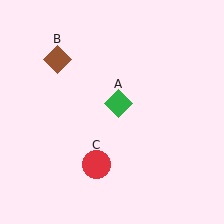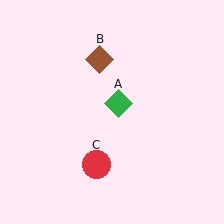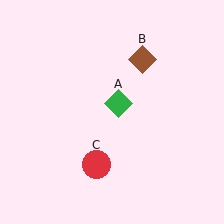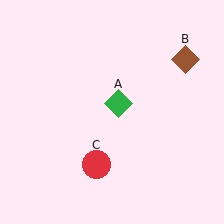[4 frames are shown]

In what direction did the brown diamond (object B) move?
The brown diamond (object B) moved right.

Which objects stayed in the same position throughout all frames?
Green diamond (object A) and red circle (object C) remained stationary.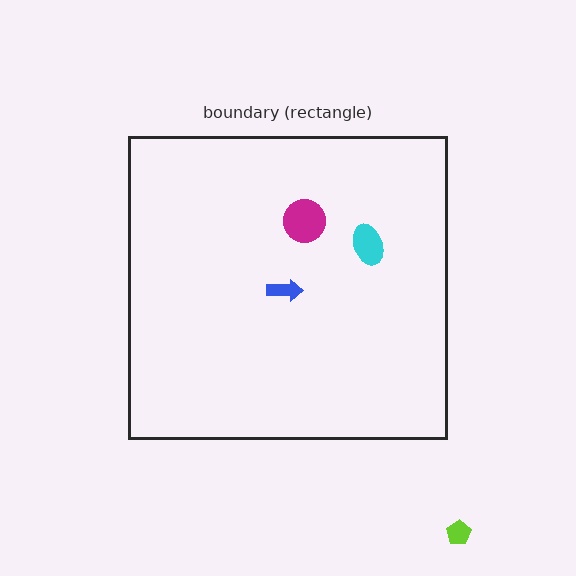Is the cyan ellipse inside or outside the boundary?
Inside.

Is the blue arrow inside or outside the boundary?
Inside.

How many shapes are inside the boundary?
3 inside, 1 outside.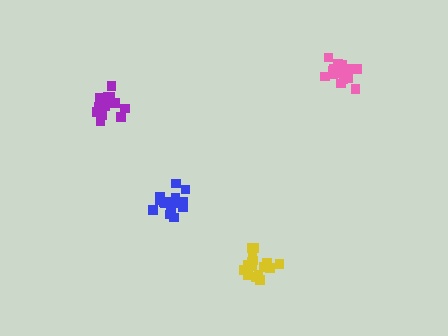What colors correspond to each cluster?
The clusters are colored: blue, purple, pink, yellow.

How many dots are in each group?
Group 1: 17 dots, Group 2: 14 dots, Group 3: 19 dots, Group 4: 16 dots (66 total).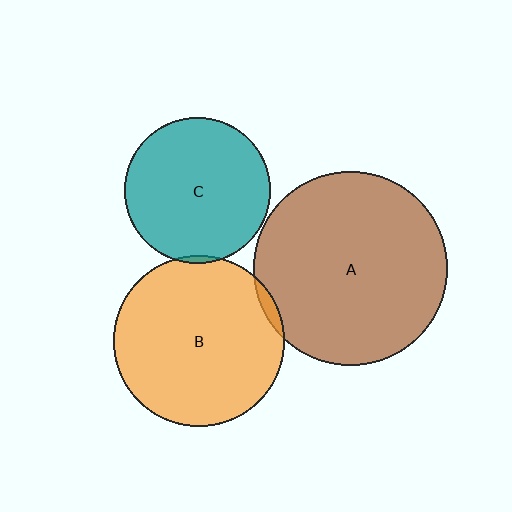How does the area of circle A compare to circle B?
Approximately 1.3 times.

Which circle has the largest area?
Circle A (brown).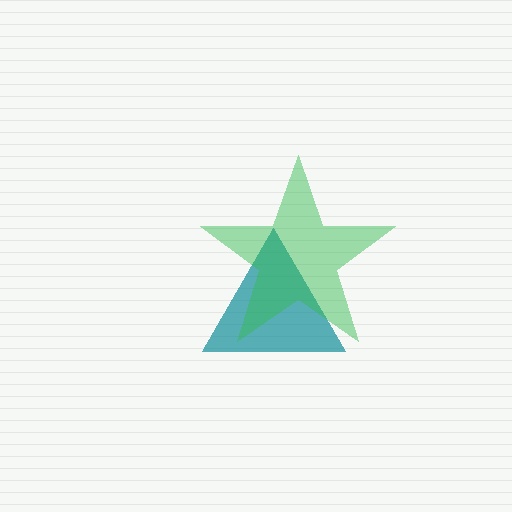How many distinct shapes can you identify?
There are 2 distinct shapes: a teal triangle, a green star.